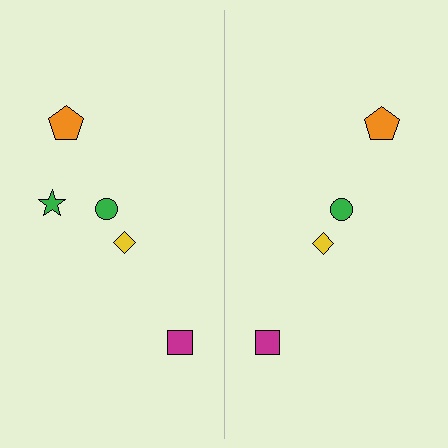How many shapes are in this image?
There are 9 shapes in this image.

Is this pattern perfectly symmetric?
No, the pattern is not perfectly symmetric. A green star is missing from the right side.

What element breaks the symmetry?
A green star is missing from the right side.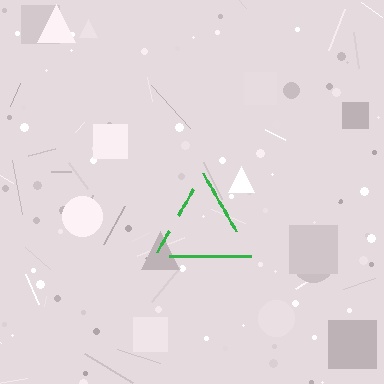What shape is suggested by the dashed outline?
The dashed outline suggests a triangle.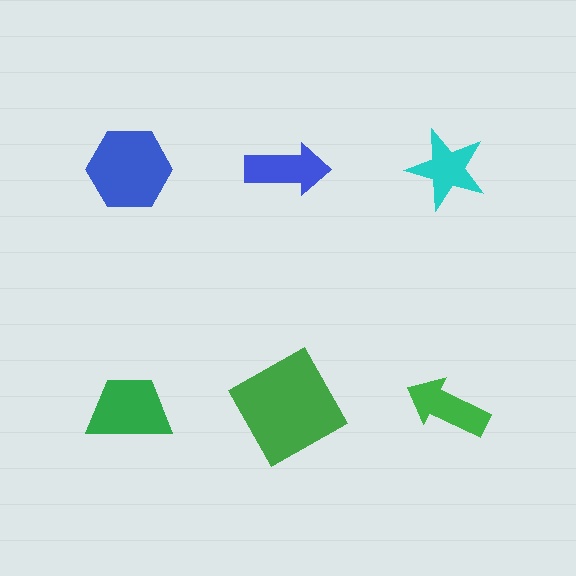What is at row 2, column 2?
A green square.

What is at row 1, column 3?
A cyan star.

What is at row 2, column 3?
A green arrow.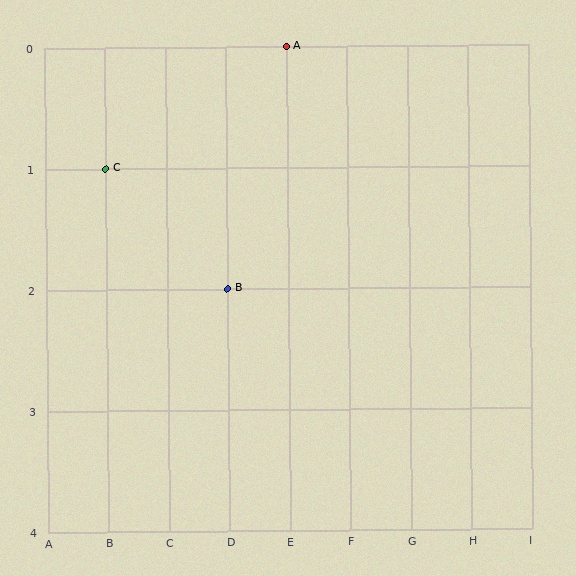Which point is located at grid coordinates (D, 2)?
Point B is at (D, 2).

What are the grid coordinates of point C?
Point C is at grid coordinates (B, 1).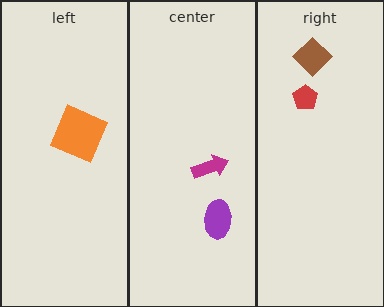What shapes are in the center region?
The magenta arrow, the purple ellipse.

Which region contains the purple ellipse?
The center region.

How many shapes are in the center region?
2.